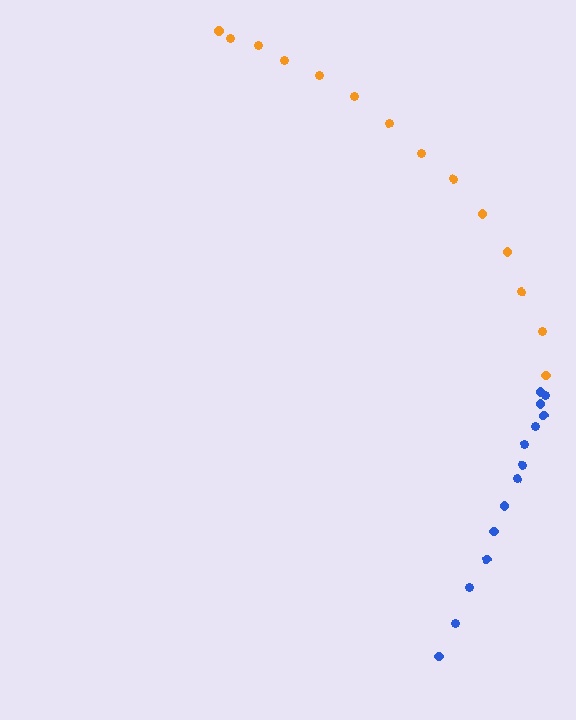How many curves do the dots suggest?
There are 2 distinct paths.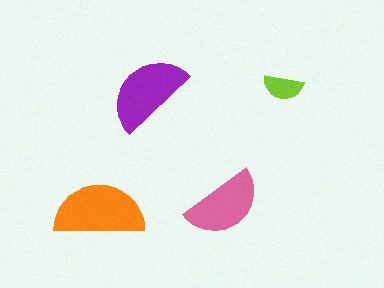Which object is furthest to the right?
The lime semicircle is rightmost.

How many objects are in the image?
There are 4 objects in the image.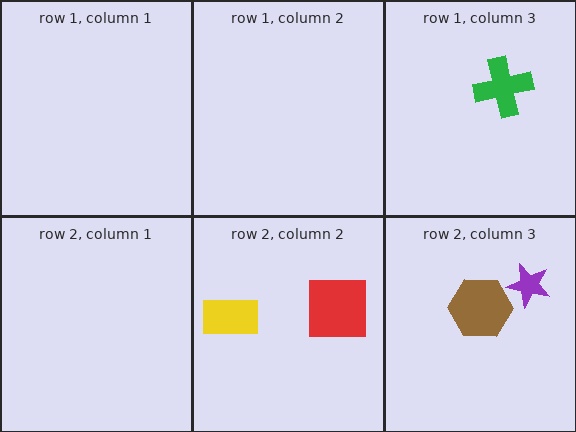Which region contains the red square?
The row 2, column 2 region.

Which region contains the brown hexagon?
The row 2, column 3 region.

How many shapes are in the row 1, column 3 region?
1.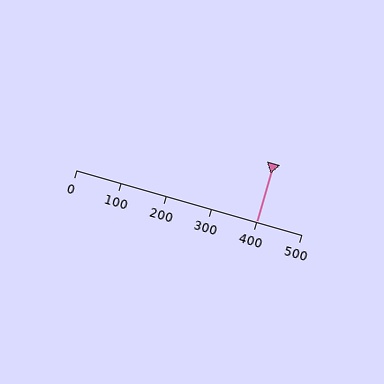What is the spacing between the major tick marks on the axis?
The major ticks are spaced 100 apart.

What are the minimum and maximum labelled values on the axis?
The axis runs from 0 to 500.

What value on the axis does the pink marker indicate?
The marker indicates approximately 400.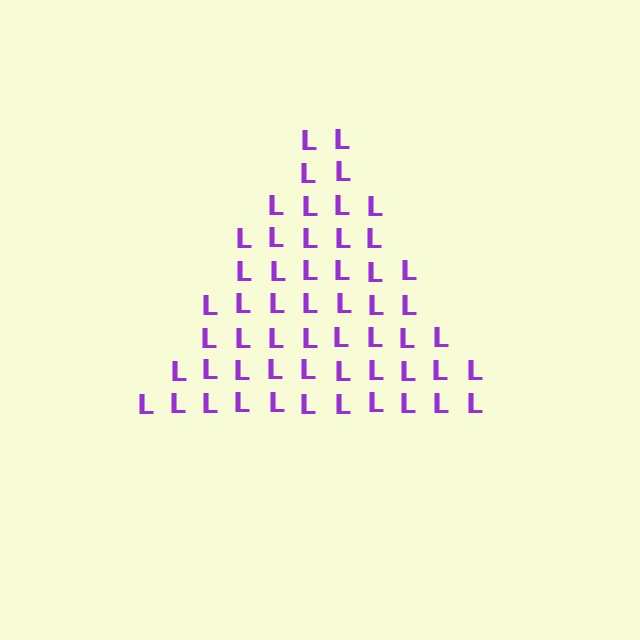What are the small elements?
The small elements are letter L's.